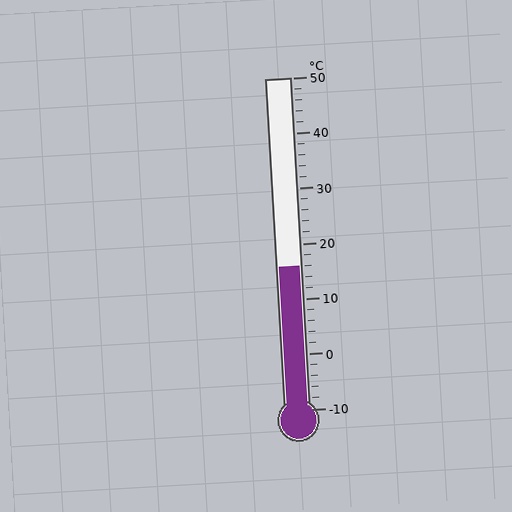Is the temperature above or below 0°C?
The temperature is above 0°C.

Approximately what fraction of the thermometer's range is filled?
The thermometer is filled to approximately 45% of its range.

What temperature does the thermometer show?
The thermometer shows approximately 16°C.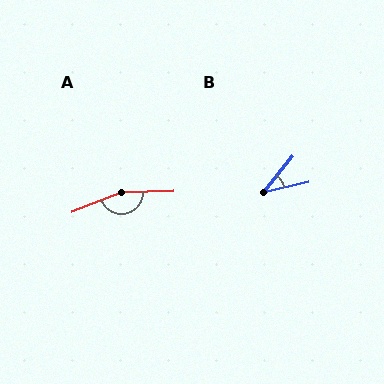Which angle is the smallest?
B, at approximately 39 degrees.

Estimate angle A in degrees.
Approximately 160 degrees.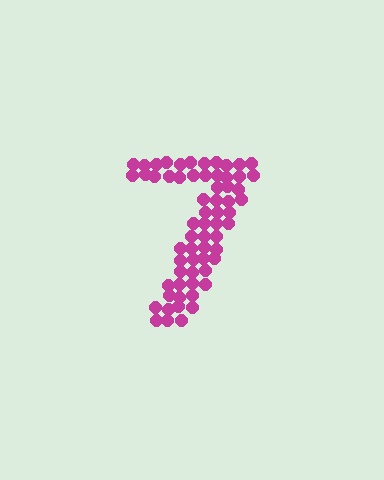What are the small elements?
The small elements are circles.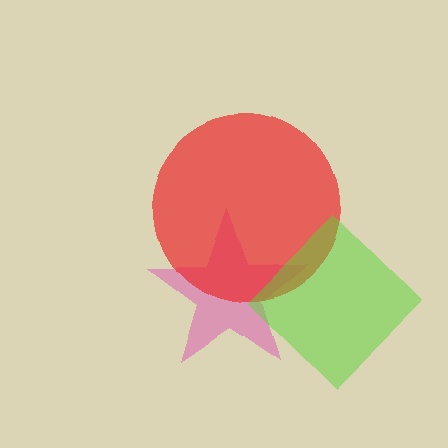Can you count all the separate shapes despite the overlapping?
Yes, there are 3 separate shapes.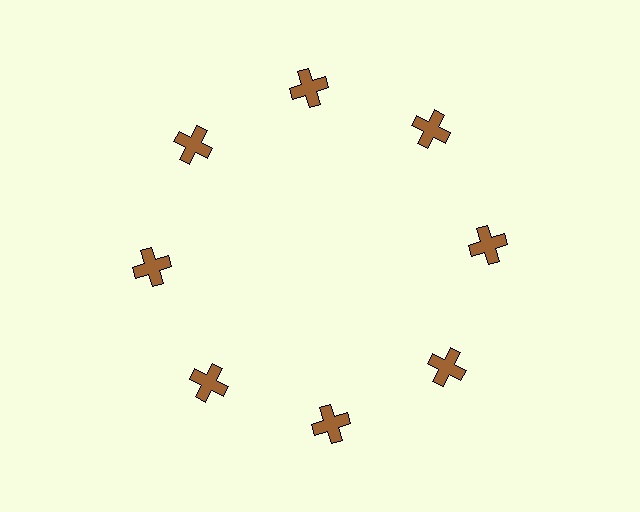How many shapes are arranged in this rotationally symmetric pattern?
There are 8 shapes, arranged in 8 groups of 1.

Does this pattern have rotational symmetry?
Yes, this pattern has 8-fold rotational symmetry. It looks the same after rotating 45 degrees around the center.